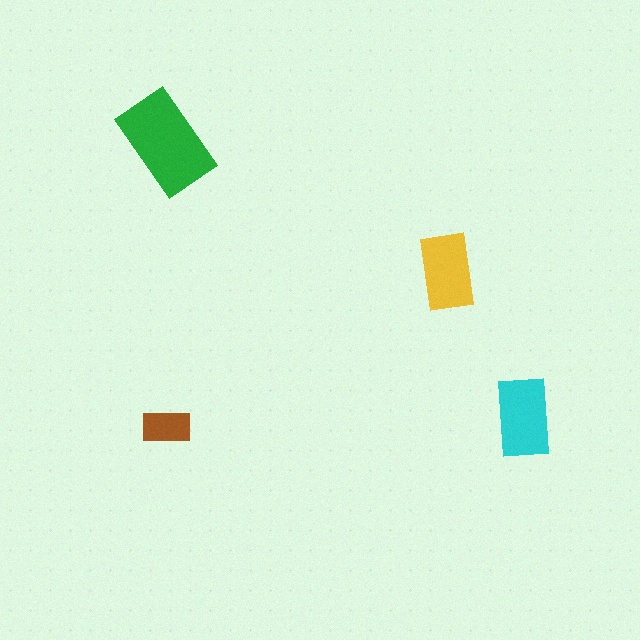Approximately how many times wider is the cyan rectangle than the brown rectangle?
About 1.5 times wider.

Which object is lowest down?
The brown rectangle is bottommost.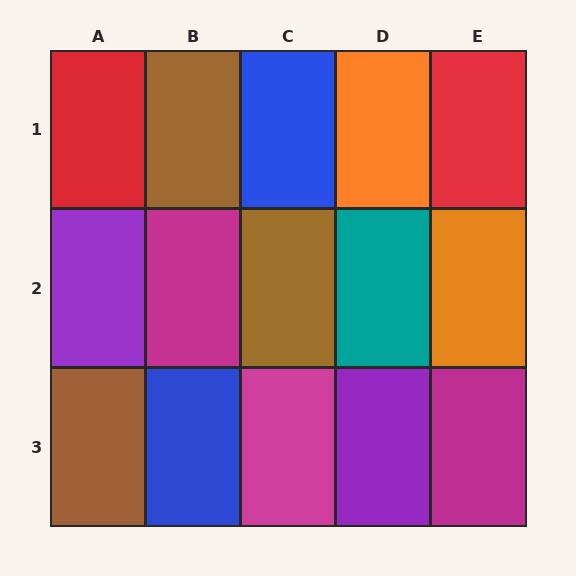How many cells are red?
2 cells are red.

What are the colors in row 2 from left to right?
Purple, magenta, brown, teal, orange.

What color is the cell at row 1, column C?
Blue.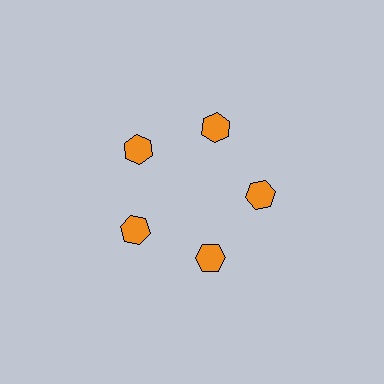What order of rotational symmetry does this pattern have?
This pattern has 5-fold rotational symmetry.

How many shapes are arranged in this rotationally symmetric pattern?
There are 5 shapes, arranged in 5 groups of 1.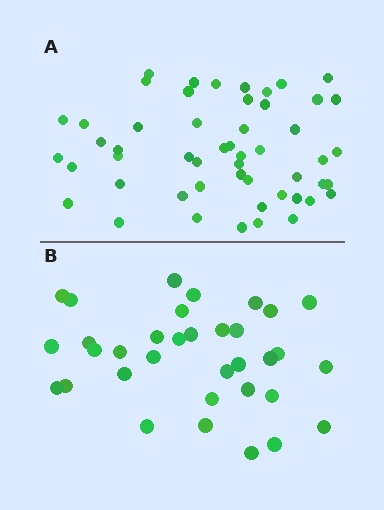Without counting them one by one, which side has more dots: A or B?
Region A (the top region) has more dots.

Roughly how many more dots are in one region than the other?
Region A has approximately 20 more dots than region B.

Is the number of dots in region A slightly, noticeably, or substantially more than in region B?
Region A has substantially more. The ratio is roughly 1.5 to 1.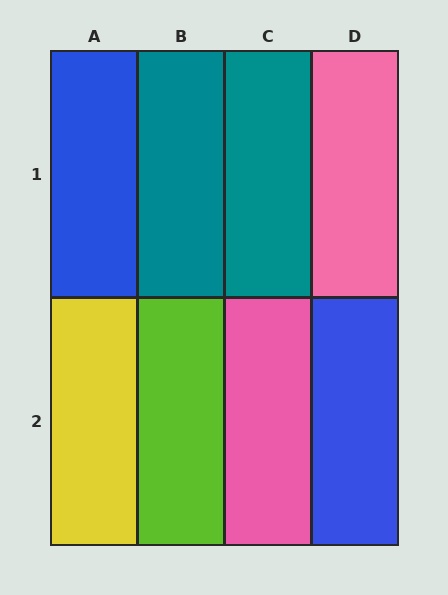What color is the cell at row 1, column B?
Teal.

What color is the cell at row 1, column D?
Pink.